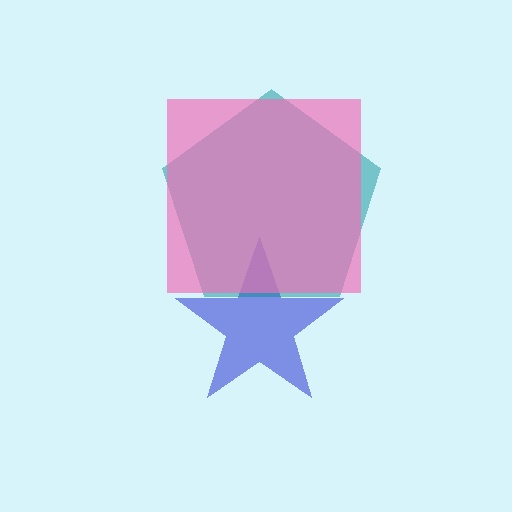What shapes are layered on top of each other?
The layered shapes are: a blue star, a teal pentagon, a pink square.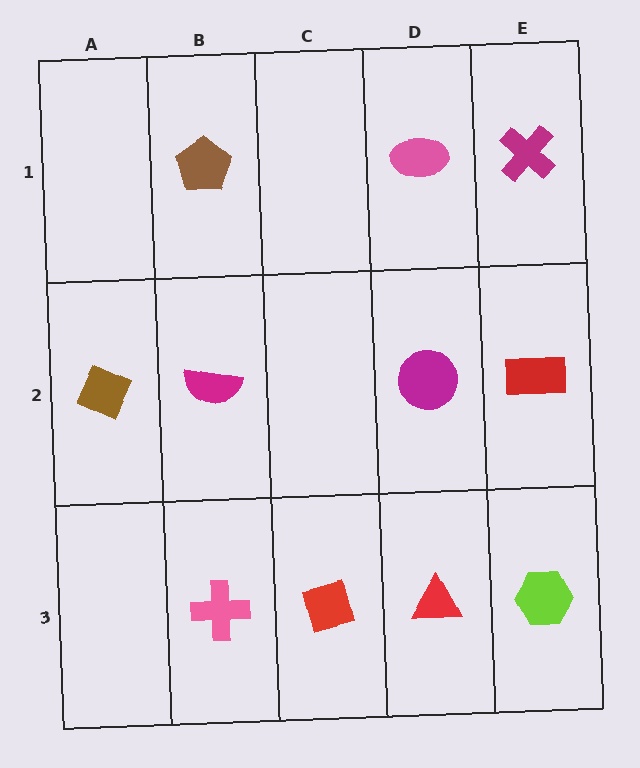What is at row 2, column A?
A brown diamond.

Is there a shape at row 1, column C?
No, that cell is empty.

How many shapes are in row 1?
3 shapes.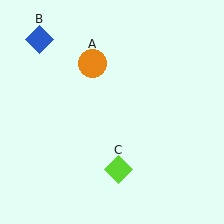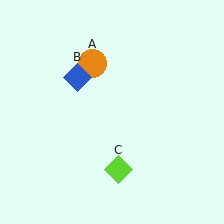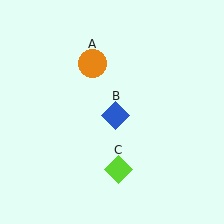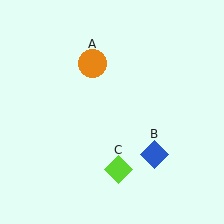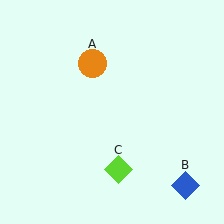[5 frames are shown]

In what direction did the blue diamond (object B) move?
The blue diamond (object B) moved down and to the right.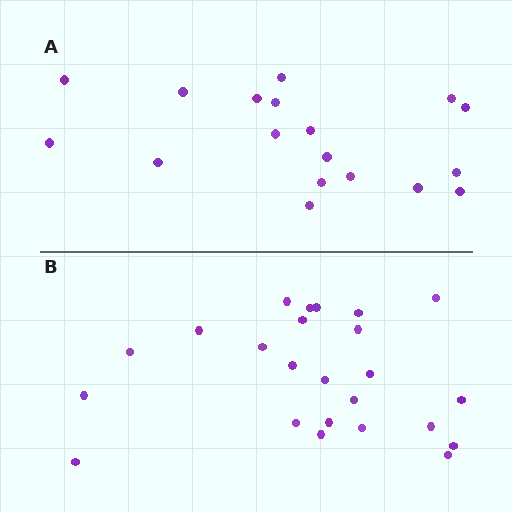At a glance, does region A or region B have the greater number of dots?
Region B (the bottom region) has more dots.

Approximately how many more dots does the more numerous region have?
Region B has about 6 more dots than region A.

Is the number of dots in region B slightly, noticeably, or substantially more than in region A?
Region B has noticeably more, but not dramatically so. The ratio is roughly 1.3 to 1.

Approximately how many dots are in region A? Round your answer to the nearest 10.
About 20 dots. (The exact count is 18, which rounds to 20.)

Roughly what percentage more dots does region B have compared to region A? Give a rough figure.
About 35% more.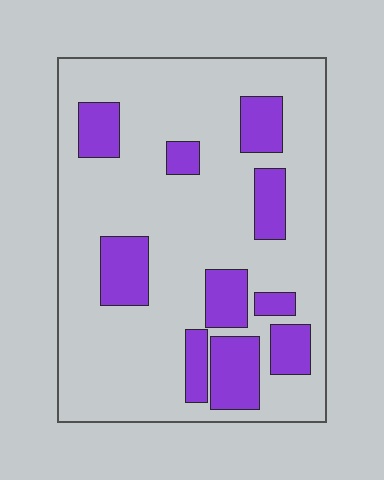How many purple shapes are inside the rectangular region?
10.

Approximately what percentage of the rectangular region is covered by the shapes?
Approximately 25%.